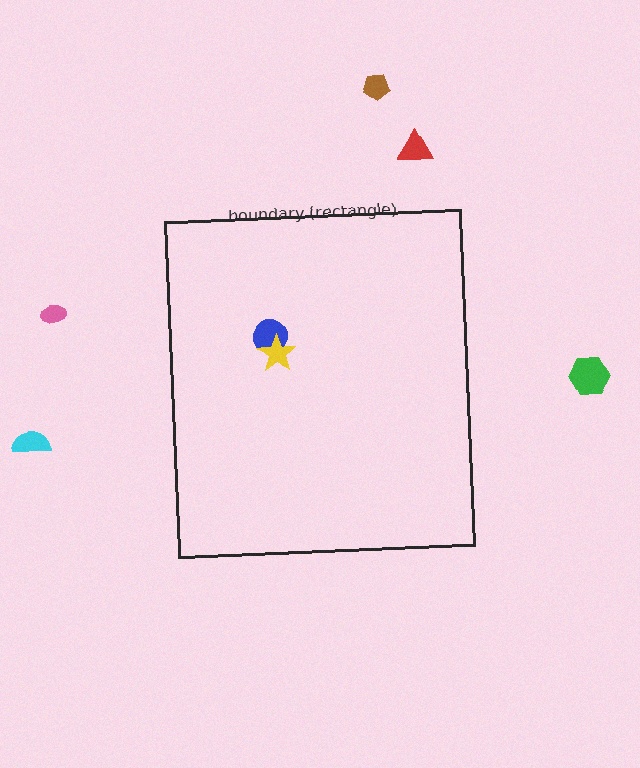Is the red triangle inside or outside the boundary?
Outside.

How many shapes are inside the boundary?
2 inside, 5 outside.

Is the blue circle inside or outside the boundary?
Inside.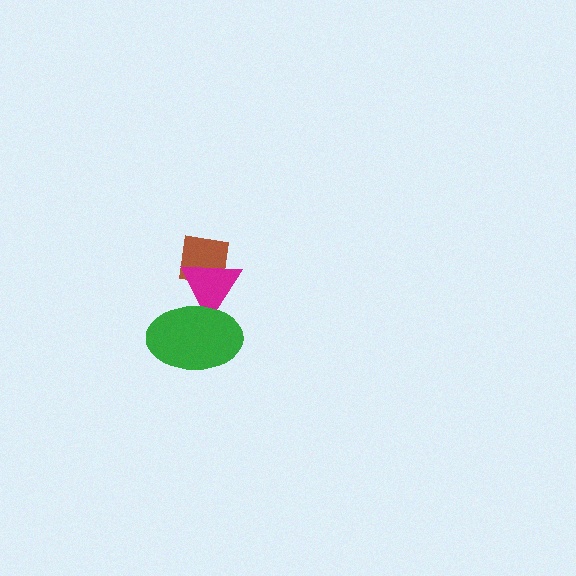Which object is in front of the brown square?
The magenta triangle is in front of the brown square.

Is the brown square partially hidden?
Yes, it is partially covered by another shape.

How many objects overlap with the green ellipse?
1 object overlaps with the green ellipse.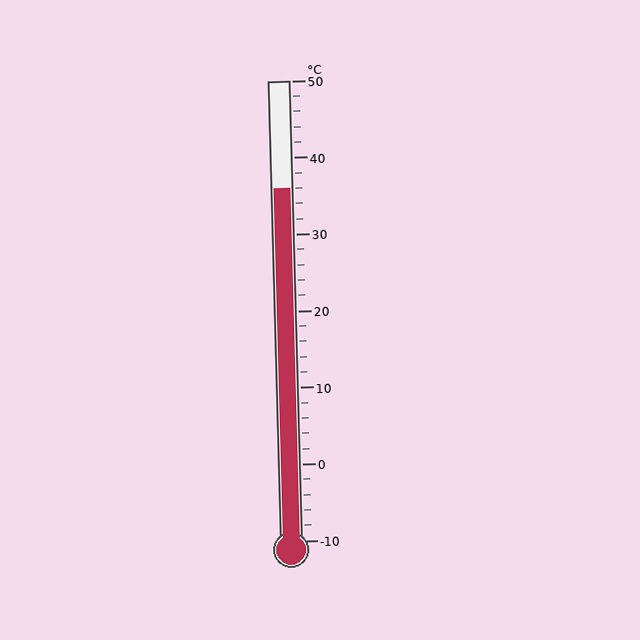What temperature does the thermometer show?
The thermometer shows approximately 36°C.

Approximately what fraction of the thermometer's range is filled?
The thermometer is filled to approximately 75% of its range.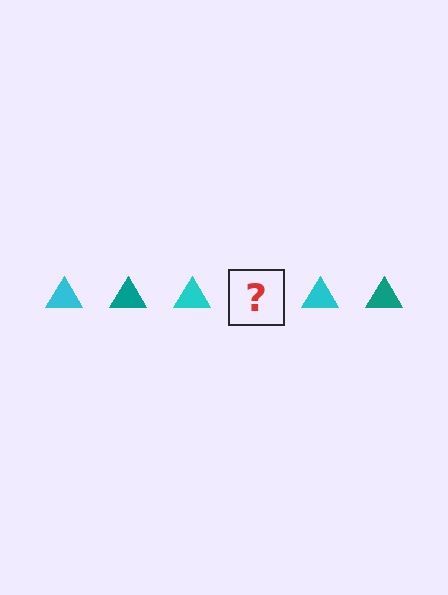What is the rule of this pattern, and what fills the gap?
The rule is that the pattern cycles through cyan, teal triangles. The gap should be filled with a teal triangle.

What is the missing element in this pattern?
The missing element is a teal triangle.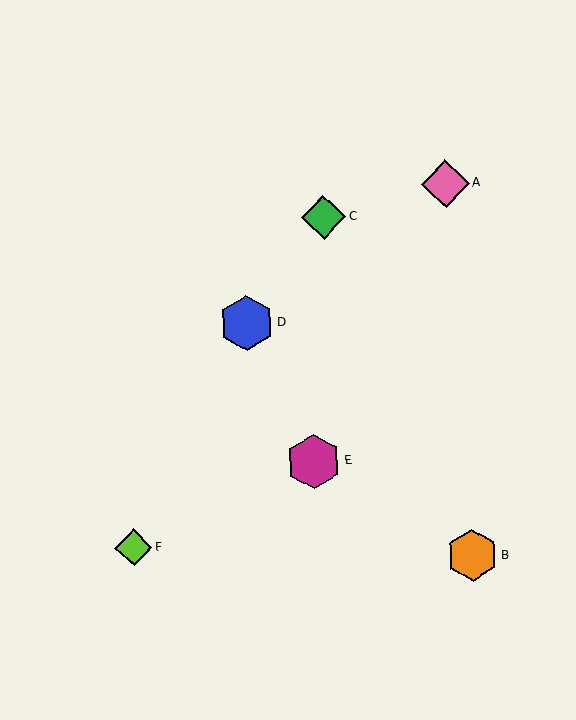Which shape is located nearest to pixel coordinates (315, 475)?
The magenta hexagon (labeled E) at (314, 462) is nearest to that location.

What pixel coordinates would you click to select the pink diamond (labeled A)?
Click at (445, 184) to select the pink diamond A.